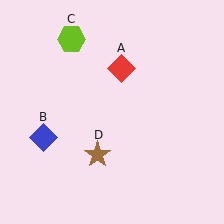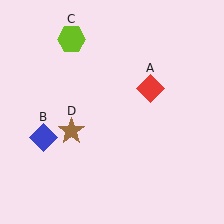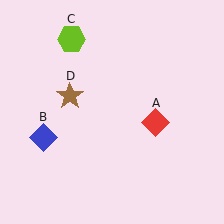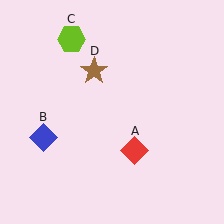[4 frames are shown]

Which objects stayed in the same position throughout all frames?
Blue diamond (object B) and lime hexagon (object C) remained stationary.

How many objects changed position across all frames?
2 objects changed position: red diamond (object A), brown star (object D).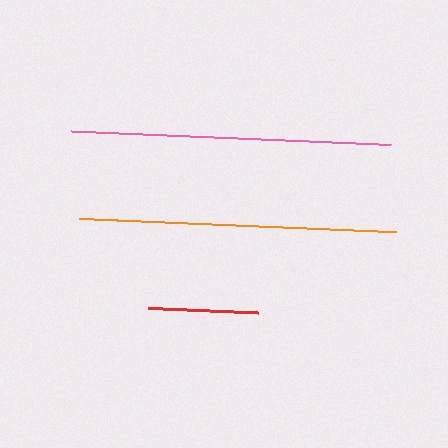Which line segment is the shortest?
The red line is the shortest at approximately 109 pixels.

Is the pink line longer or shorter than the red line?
The pink line is longer than the red line.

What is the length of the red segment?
The red segment is approximately 109 pixels long.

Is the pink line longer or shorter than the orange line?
The pink line is longer than the orange line.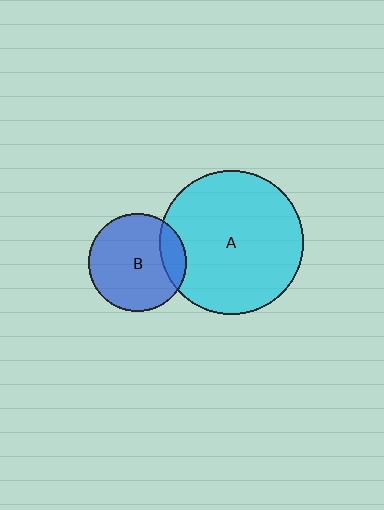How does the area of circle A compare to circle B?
Approximately 2.2 times.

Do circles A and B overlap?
Yes.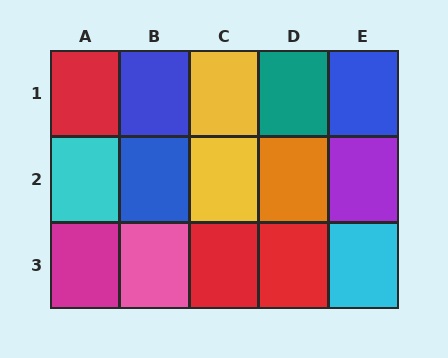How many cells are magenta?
1 cell is magenta.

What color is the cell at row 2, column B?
Blue.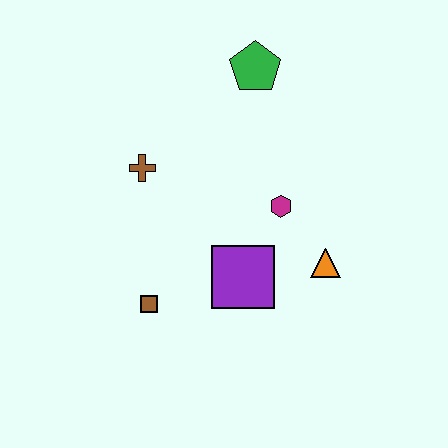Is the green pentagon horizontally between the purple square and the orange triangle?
Yes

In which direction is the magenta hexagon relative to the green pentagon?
The magenta hexagon is below the green pentagon.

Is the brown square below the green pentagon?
Yes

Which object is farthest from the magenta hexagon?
The brown square is farthest from the magenta hexagon.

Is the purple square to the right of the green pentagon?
No